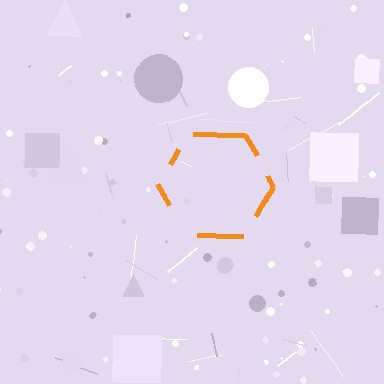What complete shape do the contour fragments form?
The contour fragments form a hexagon.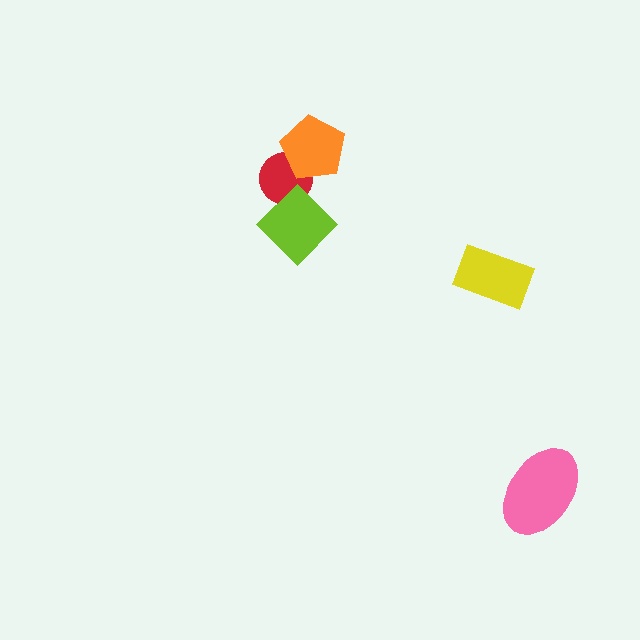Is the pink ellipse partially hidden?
No, no other shape covers it.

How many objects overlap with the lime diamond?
1 object overlaps with the lime diamond.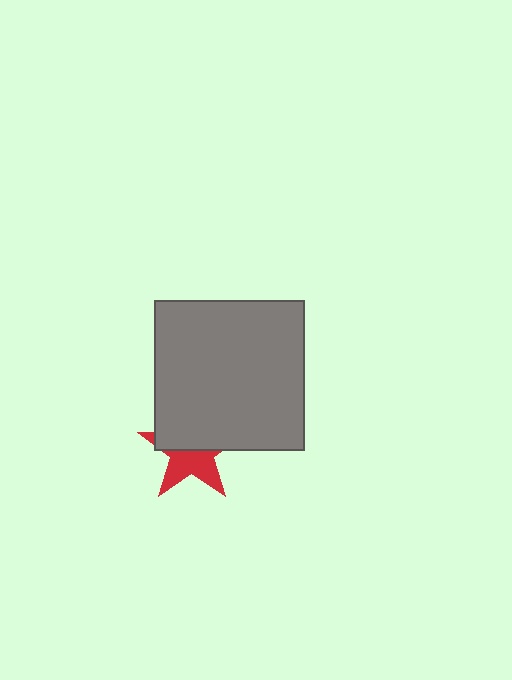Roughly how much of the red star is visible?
About half of it is visible (roughly 47%).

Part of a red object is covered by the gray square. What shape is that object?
It is a star.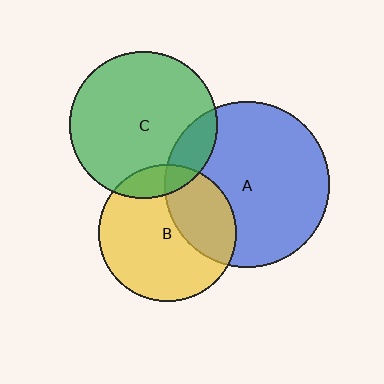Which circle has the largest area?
Circle A (blue).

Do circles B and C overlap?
Yes.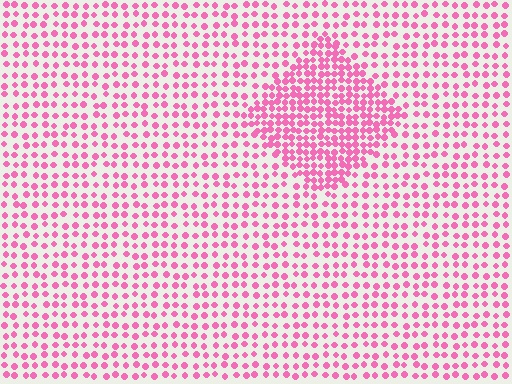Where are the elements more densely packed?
The elements are more densely packed inside the diamond boundary.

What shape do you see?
I see a diamond.